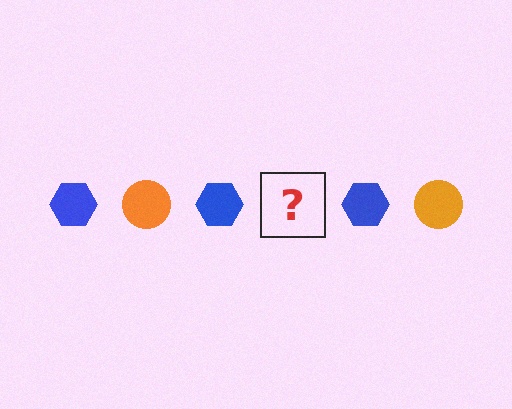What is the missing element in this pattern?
The missing element is an orange circle.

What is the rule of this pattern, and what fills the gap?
The rule is that the pattern alternates between blue hexagon and orange circle. The gap should be filled with an orange circle.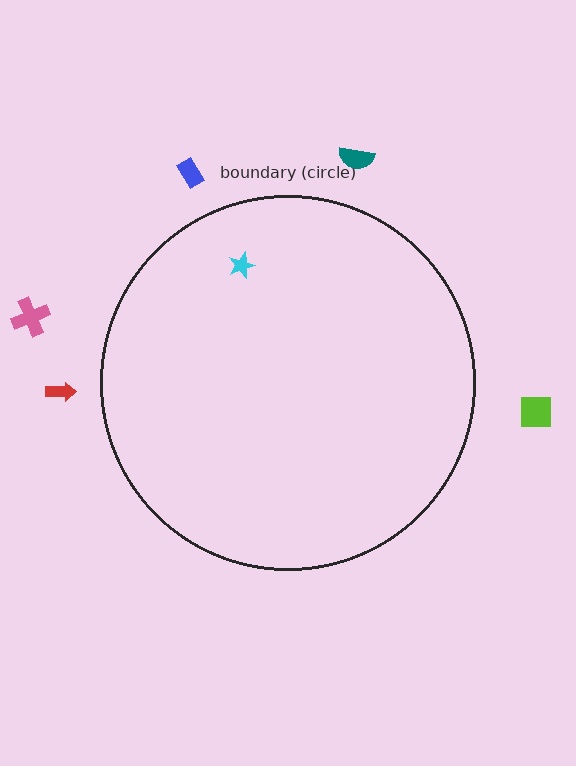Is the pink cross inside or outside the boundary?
Outside.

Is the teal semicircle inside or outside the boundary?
Outside.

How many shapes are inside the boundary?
1 inside, 5 outside.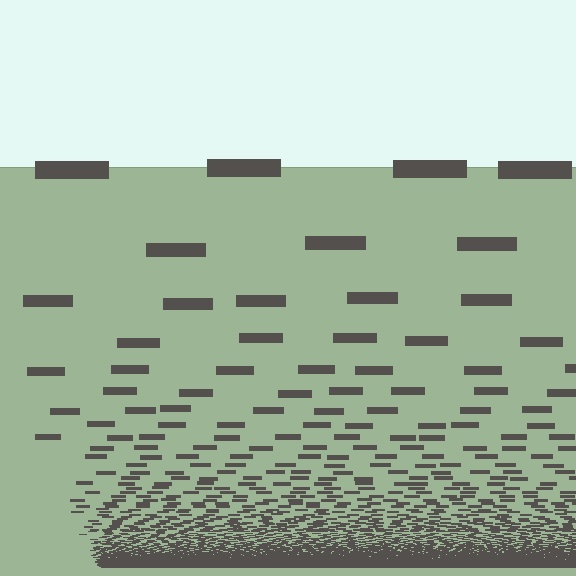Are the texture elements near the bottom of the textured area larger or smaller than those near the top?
Smaller. The gradient is inverted — elements near the bottom are smaller and denser.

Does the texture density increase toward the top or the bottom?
Density increases toward the bottom.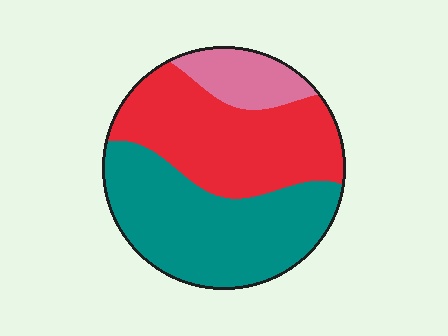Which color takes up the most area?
Teal, at roughly 45%.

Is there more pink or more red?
Red.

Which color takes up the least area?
Pink, at roughly 15%.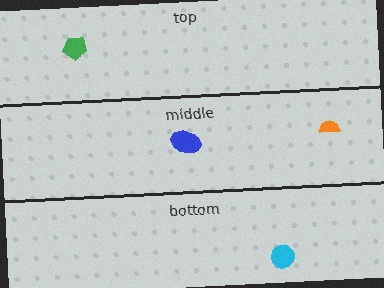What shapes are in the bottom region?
The cyan circle.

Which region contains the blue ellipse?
The middle region.